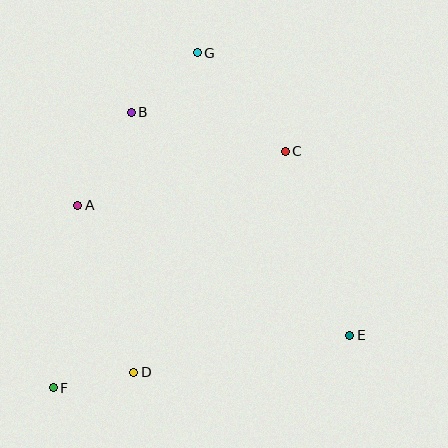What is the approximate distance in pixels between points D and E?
The distance between D and E is approximately 219 pixels.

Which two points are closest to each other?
Points D and F are closest to each other.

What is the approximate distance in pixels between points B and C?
The distance between B and C is approximately 158 pixels.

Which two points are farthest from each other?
Points F and G are farthest from each other.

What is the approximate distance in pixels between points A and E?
The distance between A and E is approximately 302 pixels.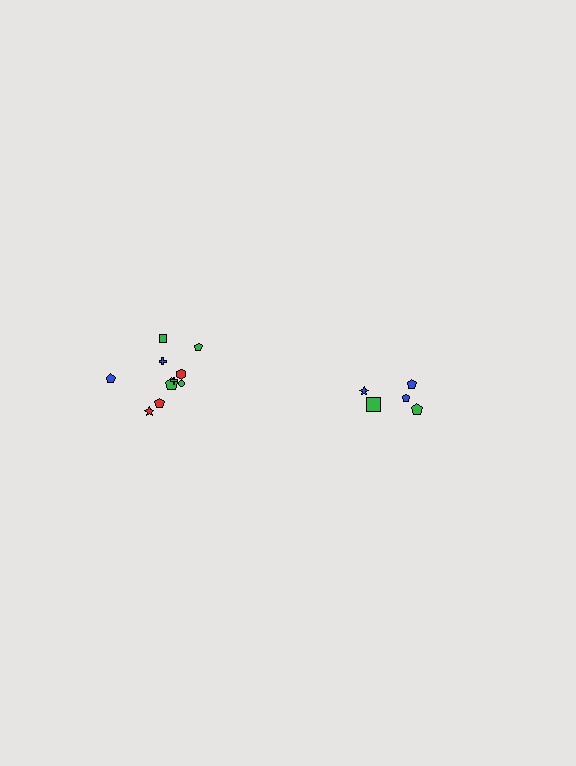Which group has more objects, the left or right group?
The left group.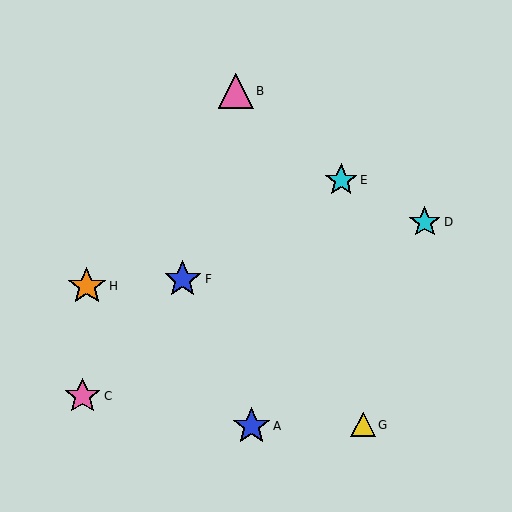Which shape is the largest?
The orange star (labeled H) is the largest.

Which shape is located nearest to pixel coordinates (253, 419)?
The blue star (labeled A) at (251, 426) is nearest to that location.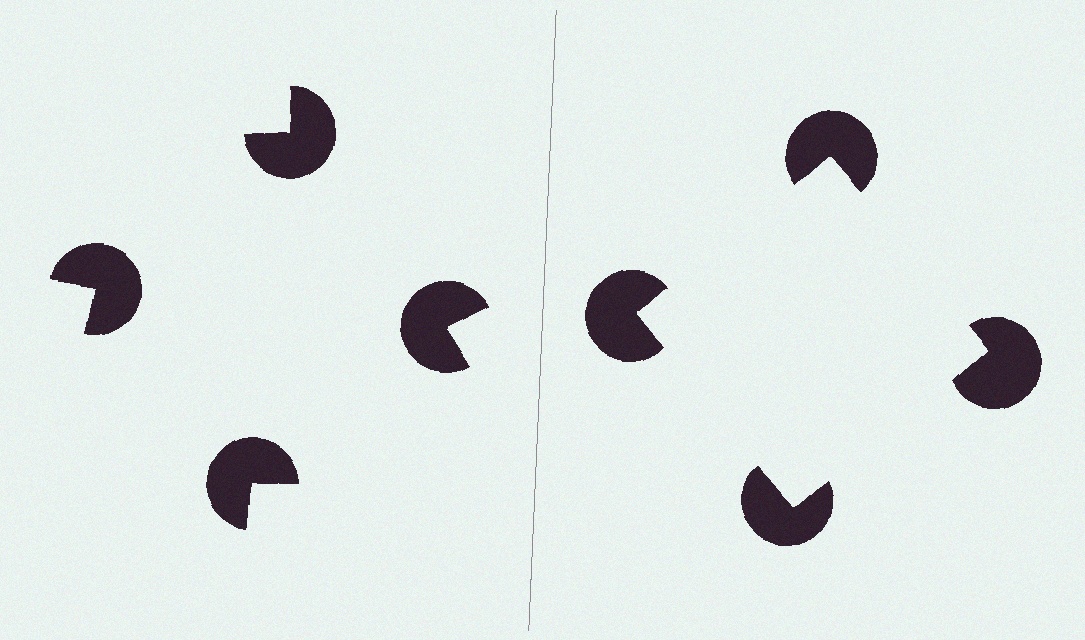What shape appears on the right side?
An illusory square.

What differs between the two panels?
The pac-man discs are positioned identically on both sides; only the wedge orientations differ. On the right they align to a square; on the left they are misaligned.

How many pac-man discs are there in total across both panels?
8 — 4 on each side.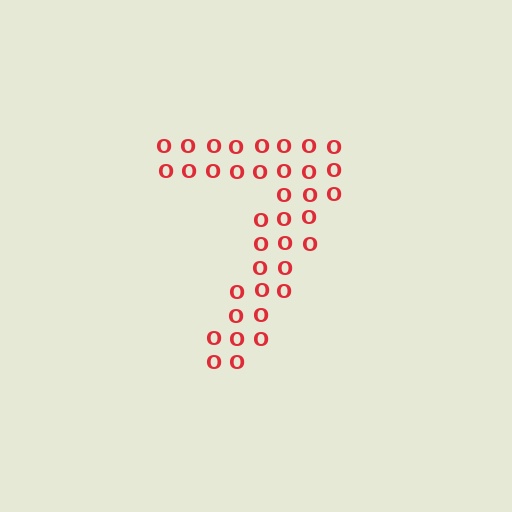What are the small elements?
The small elements are letter O's.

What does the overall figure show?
The overall figure shows the digit 7.